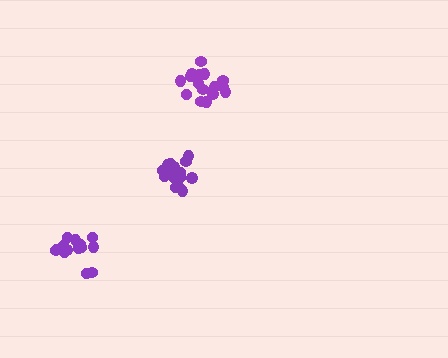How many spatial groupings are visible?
There are 3 spatial groupings.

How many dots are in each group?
Group 1: 18 dots, Group 2: 14 dots, Group 3: 19 dots (51 total).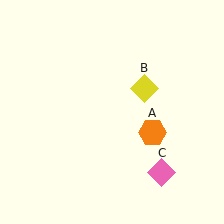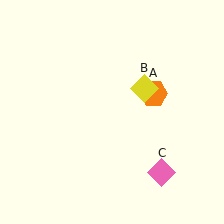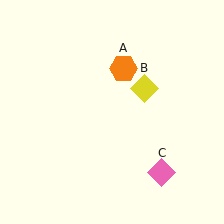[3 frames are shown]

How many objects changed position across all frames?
1 object changed position: orange hexagon (object A).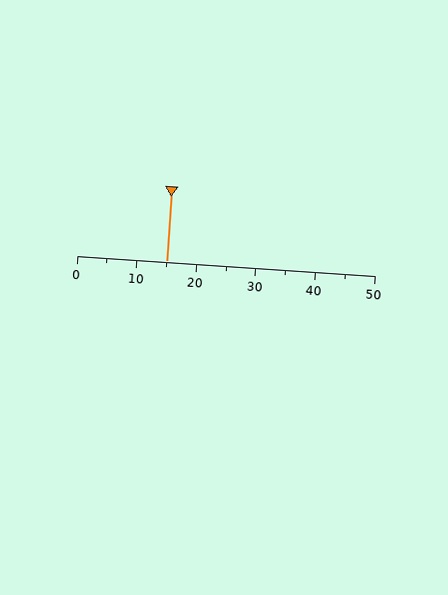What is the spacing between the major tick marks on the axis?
The major ticks are spaced 10 apart.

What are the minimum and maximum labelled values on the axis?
The axis runs from 0 to 50.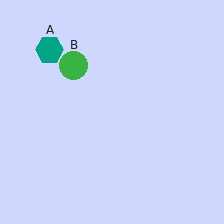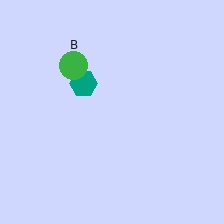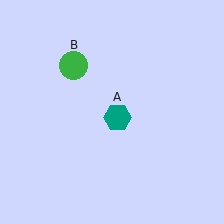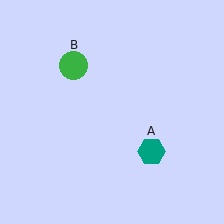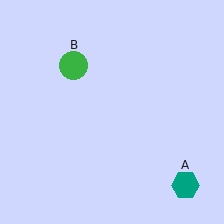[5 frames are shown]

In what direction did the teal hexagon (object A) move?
The teal hexagon (object A) moved down and to the right.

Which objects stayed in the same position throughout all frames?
Green circle (object B) remained stationary.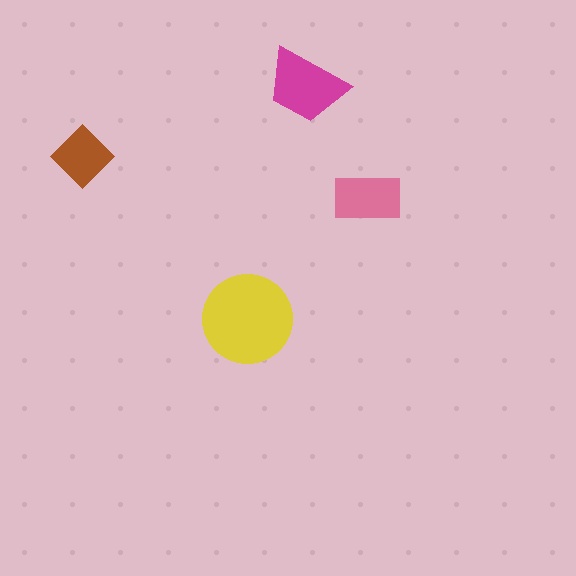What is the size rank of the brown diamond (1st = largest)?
4th.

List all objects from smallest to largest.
The brown diamond, the pink rectangle, the magenta trapezoid, the yellow circle.